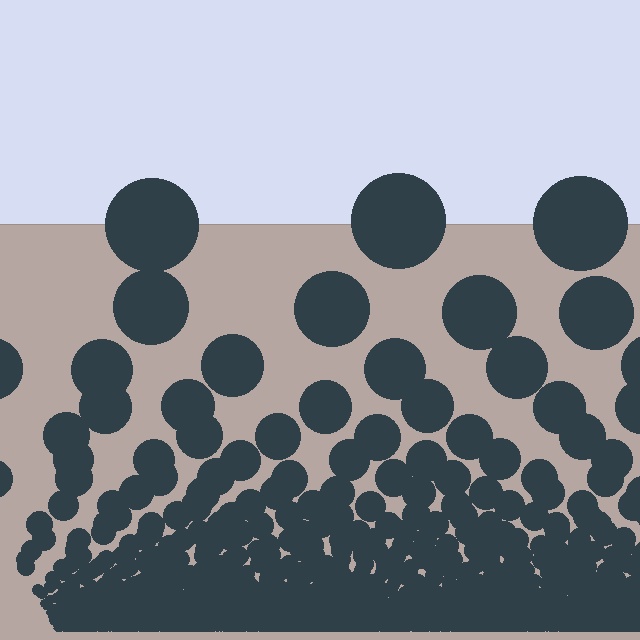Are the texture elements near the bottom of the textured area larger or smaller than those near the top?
Smaller. The gradient is inverted — elements near the bottom are smaller and denser.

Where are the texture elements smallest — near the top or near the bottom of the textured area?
Near the bottom.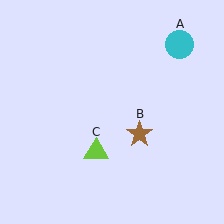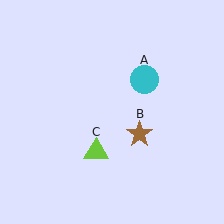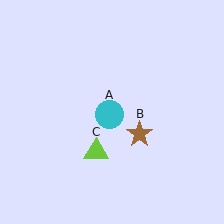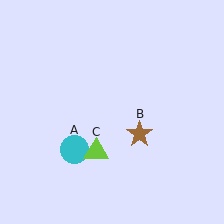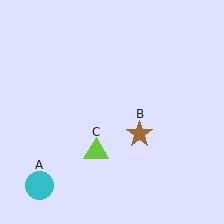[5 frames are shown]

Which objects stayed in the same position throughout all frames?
Brown star (object B) and lime triangle (object C) remained stationary.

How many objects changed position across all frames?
1 object changed position: cyan circle (object A).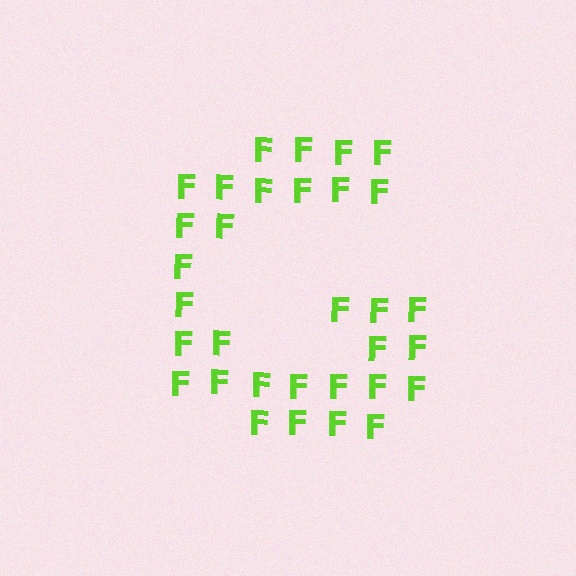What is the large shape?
The large shape is the letter G.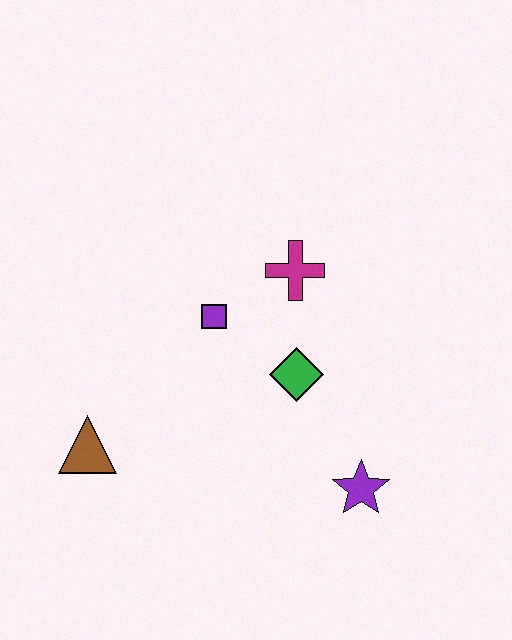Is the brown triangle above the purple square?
No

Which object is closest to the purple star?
The green diamond is closest to the purple star.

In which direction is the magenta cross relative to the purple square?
The magenta cross is to the right of the purple square.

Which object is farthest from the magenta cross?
The brown triangle is farthest from the magenta cross.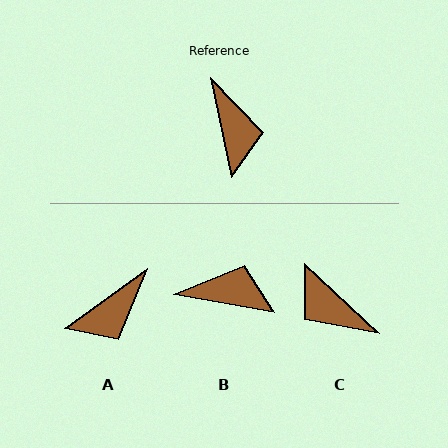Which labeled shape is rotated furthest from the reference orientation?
C, about 145 degrees away.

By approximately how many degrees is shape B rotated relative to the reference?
Approximately 68 degrees counter-clockwise.